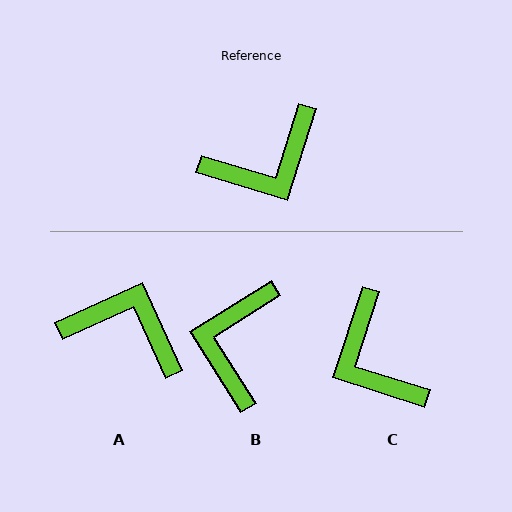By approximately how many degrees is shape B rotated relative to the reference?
Approximately 131 degrees clockwise.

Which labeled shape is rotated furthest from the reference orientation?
A, about 131 degrees away.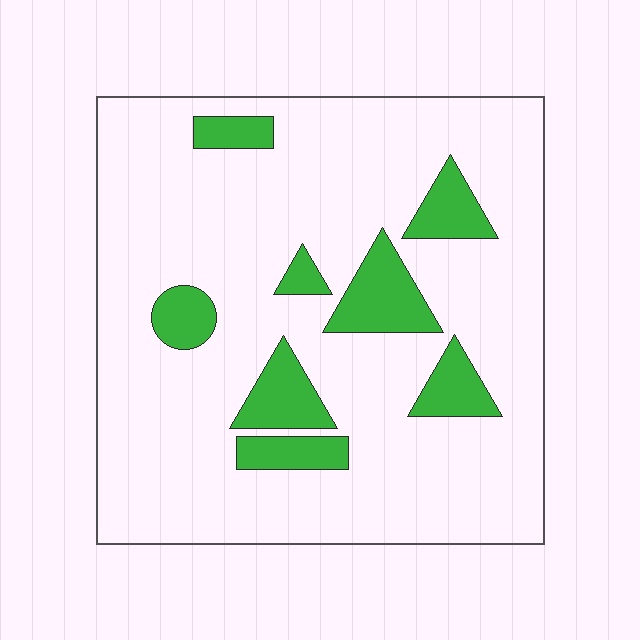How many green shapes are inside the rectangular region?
8.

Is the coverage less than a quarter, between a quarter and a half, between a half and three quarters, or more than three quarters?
Less than a quarter.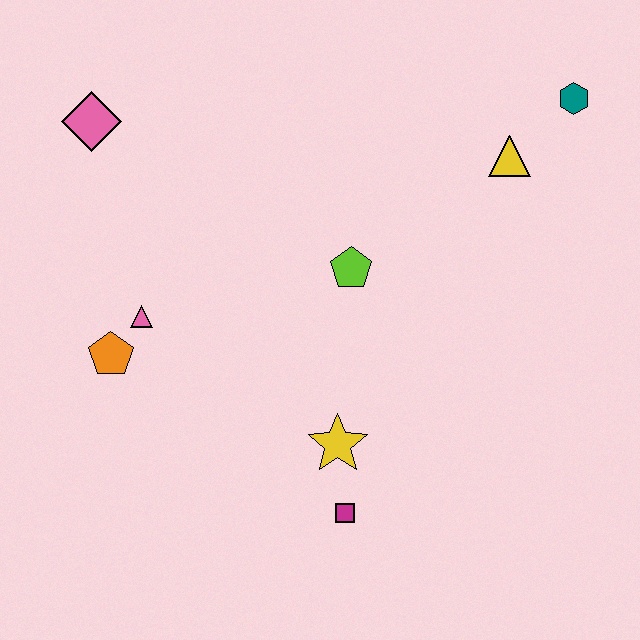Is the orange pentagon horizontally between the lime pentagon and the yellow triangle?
No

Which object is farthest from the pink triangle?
The teal hexagon is farthest from the pink triangle.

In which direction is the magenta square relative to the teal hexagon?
The magenta square is below the teal hexagon.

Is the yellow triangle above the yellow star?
Yes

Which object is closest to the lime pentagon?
The yellow star is closest to the lime pentagon.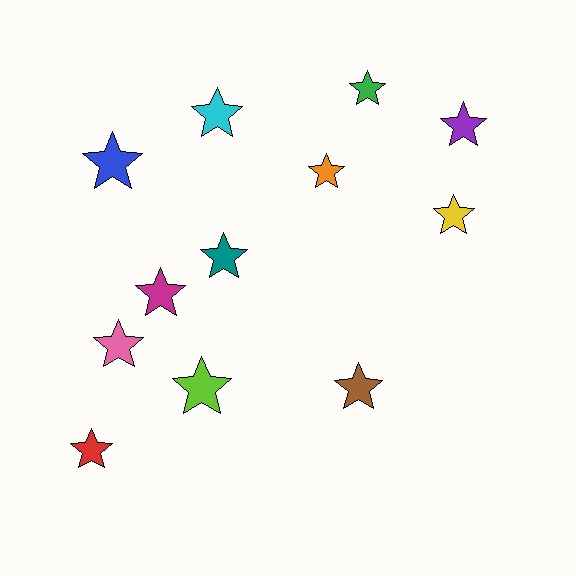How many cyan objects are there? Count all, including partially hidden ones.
There is 1 cyan object.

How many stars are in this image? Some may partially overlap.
There are 12 stars.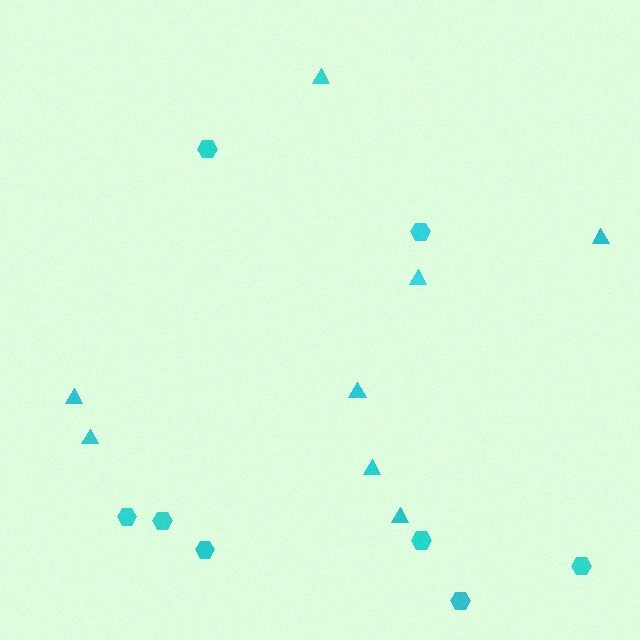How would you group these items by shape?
There are 2 groups: one group of hexagons (8) and one group of triangles (8).